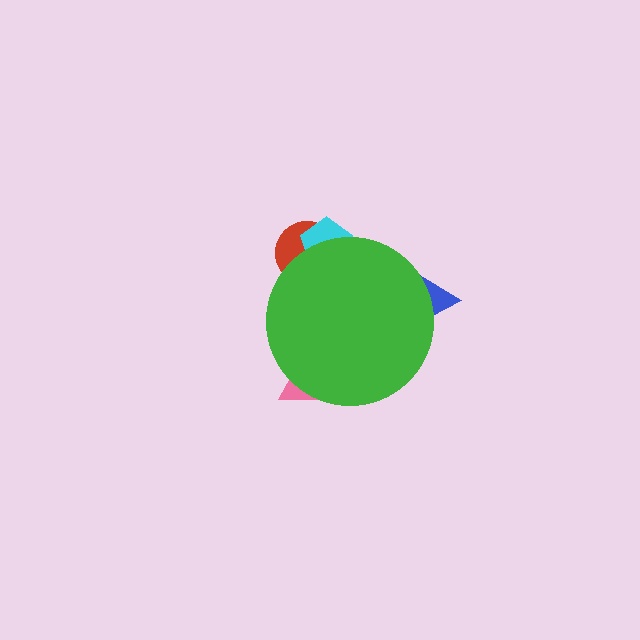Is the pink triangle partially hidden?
Yes, the pink triangle is partially hidden behind the green circle.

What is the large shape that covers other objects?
A green circle.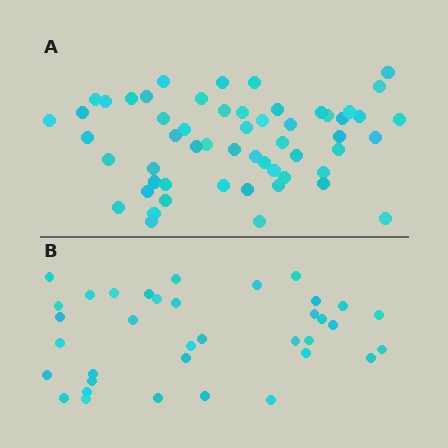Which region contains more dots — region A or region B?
Region A (the top region) has more dots.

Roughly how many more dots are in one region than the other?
Region A has approximately 20 more dots than region B.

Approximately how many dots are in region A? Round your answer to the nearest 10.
About 60 dots. (The exact count is 56, which rounds to 60.)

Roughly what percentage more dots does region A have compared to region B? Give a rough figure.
About 55% more.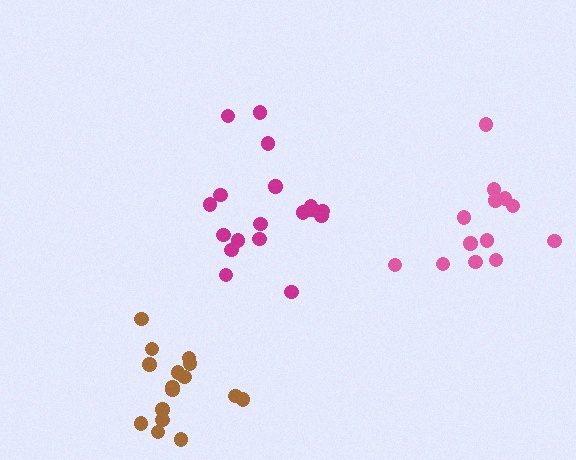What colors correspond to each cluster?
The clusters are colored: pink, magenta, brown.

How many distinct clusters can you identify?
There are 3 distinct clusters.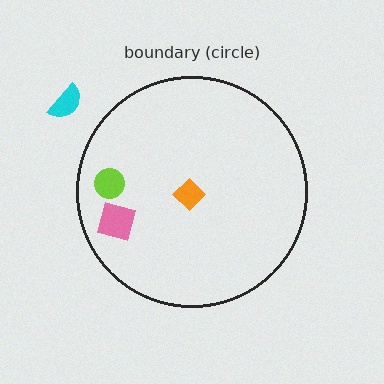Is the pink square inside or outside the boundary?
Inside.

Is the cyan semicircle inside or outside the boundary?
Outside.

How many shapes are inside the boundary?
3 inside, 1 outside.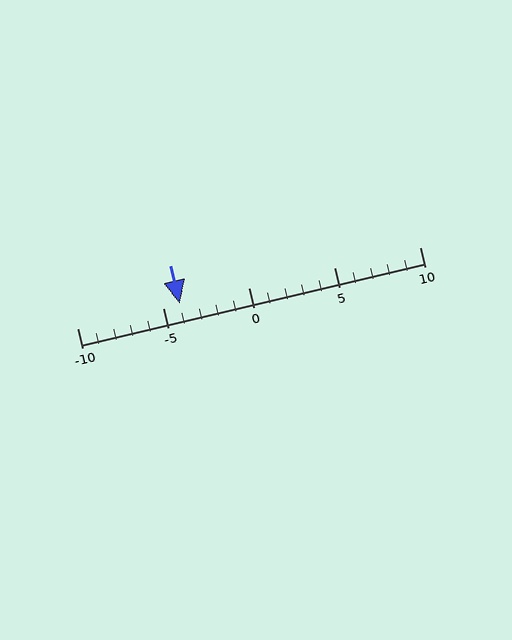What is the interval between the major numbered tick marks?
The major tick marks are spaced 5 units apart.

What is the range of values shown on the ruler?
The ruler shows values from -10 to 10.